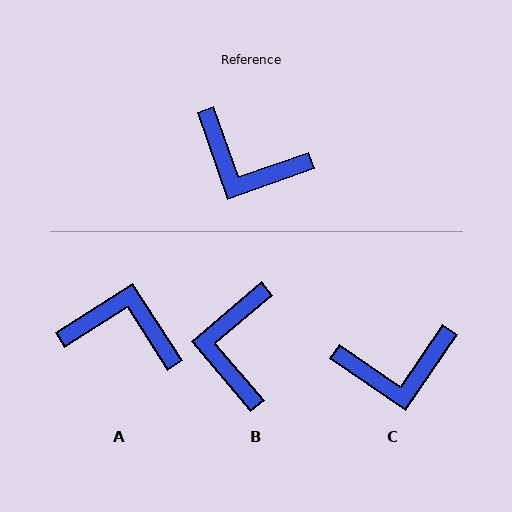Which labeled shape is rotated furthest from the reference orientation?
A, about 167 degrees away.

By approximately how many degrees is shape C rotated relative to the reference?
Approximately 37 degrees counter-clockwise.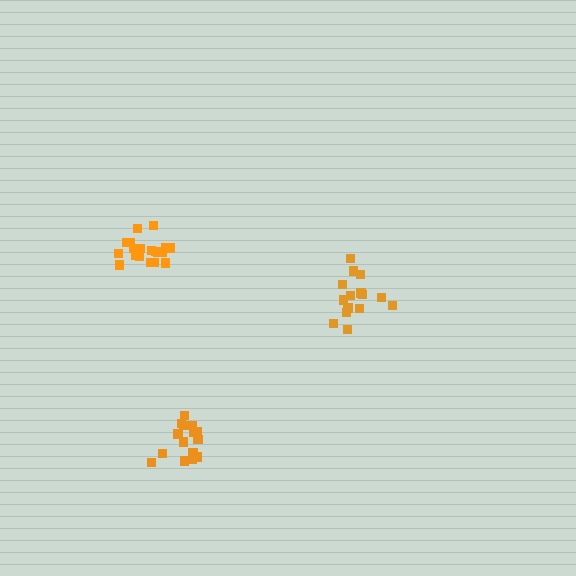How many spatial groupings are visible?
There are 3 spatial groupings.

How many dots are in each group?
Group 1: 15 dots, Group 2: 20 dots, Group 3: 16 dots (51 total).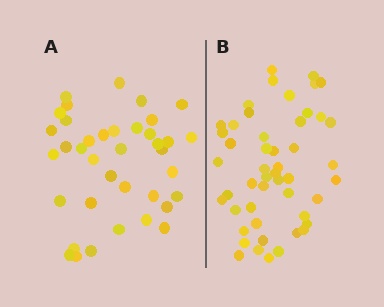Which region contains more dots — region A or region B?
Region B (the right region) has more dots.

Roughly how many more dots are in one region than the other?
Region B has roughly 12 or so more dots than region A.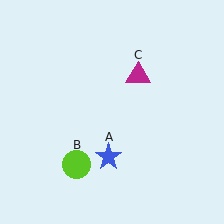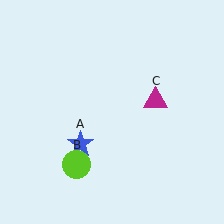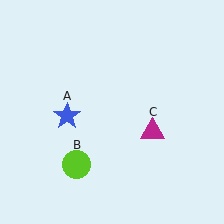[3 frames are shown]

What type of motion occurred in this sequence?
The blue star (object A), magenta triangle (object C) rotated clockwise around the center of the scene.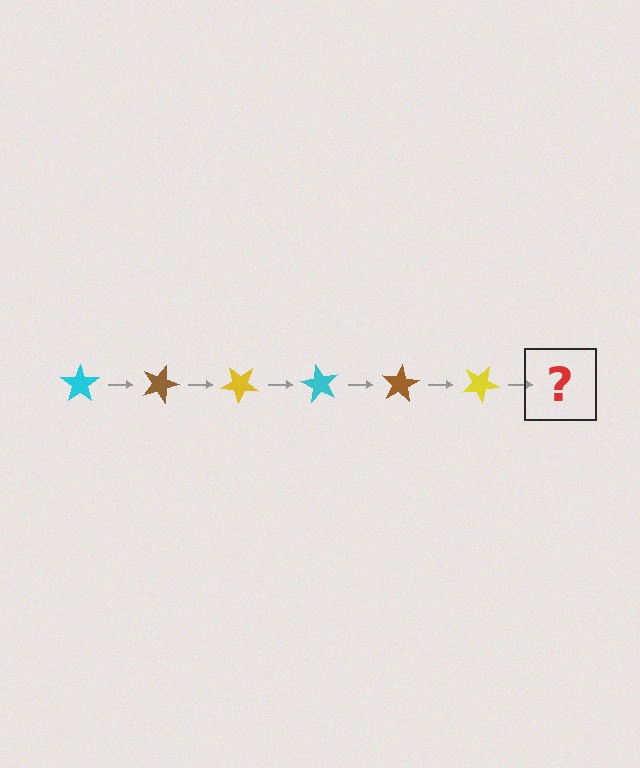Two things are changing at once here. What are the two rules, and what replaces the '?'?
The two rules are that it rotates 20 degrees each step and the color cycles through cyan, brown, and yellow. The '?' should be a cyan star, rotated 120 degrees from the start.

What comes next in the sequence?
The next element should be a cyan star, rotated 120 degrees from the start.